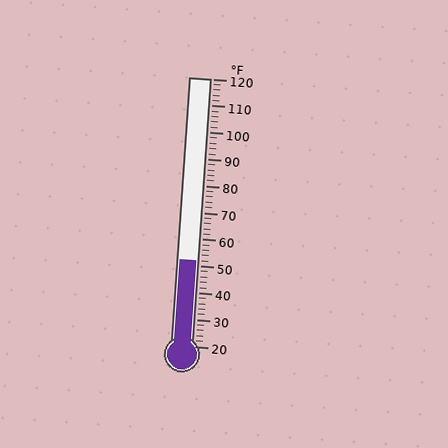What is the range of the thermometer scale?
The thermometer scale ranges from 20°F to 120°F.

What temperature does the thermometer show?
The thermometer shows approximately 52°F.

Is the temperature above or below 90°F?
The temperature is below 90°F.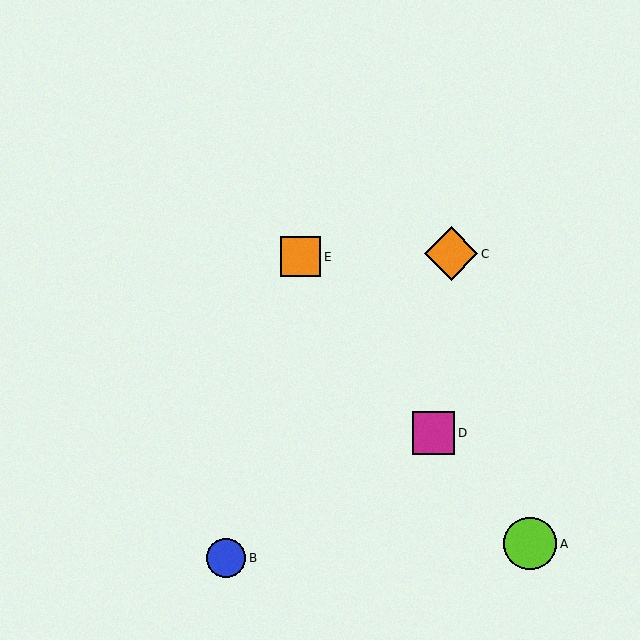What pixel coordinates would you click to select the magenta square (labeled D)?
Click at (434, 433) to select the magenta square D.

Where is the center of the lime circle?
The center of the lime circle is at (530, 544).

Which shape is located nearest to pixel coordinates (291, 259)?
The orange square (labeled E) at (301, 257) is nearest to that location.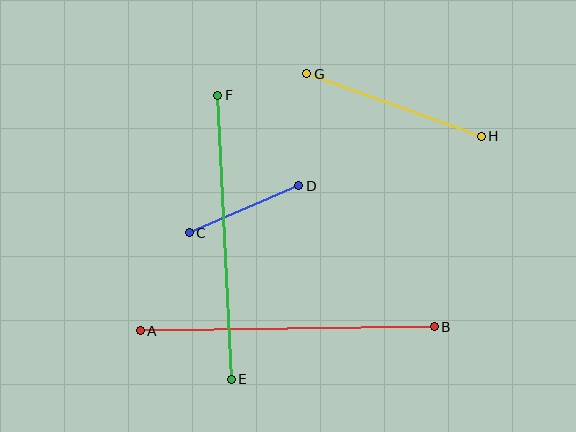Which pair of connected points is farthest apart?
Points A and B are farthest apart.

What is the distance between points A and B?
The distance is approximately 294 pixels.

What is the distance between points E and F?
The distance is approximately 284 pixels.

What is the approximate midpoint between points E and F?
The midpoint is at approximately (225, 237) pixels.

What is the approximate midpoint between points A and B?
The midpoint is at approximately (287, 329) pixels.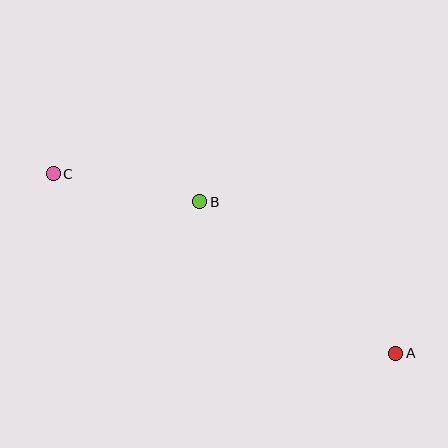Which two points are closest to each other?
Points B and C are closest to each other.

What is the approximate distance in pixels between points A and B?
The distance between A and B is approximately 247 pixels.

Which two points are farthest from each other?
Points A and C are farthest from each other.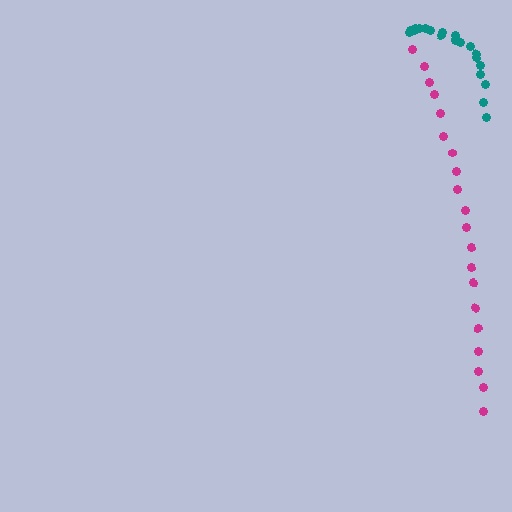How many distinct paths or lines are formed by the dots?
There are 2 distinct paths.